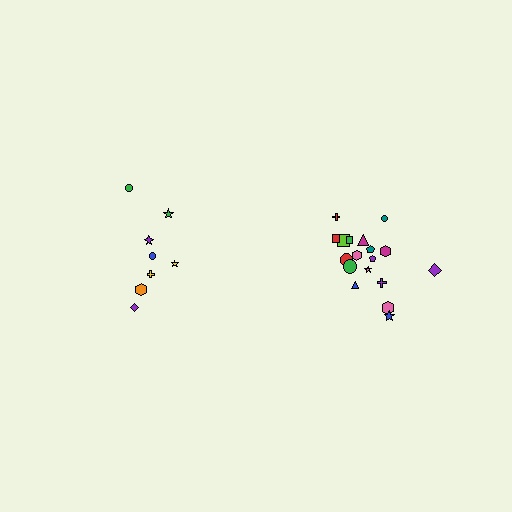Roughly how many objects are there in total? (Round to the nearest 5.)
Roughly 25 objects in total.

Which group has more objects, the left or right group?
The right group.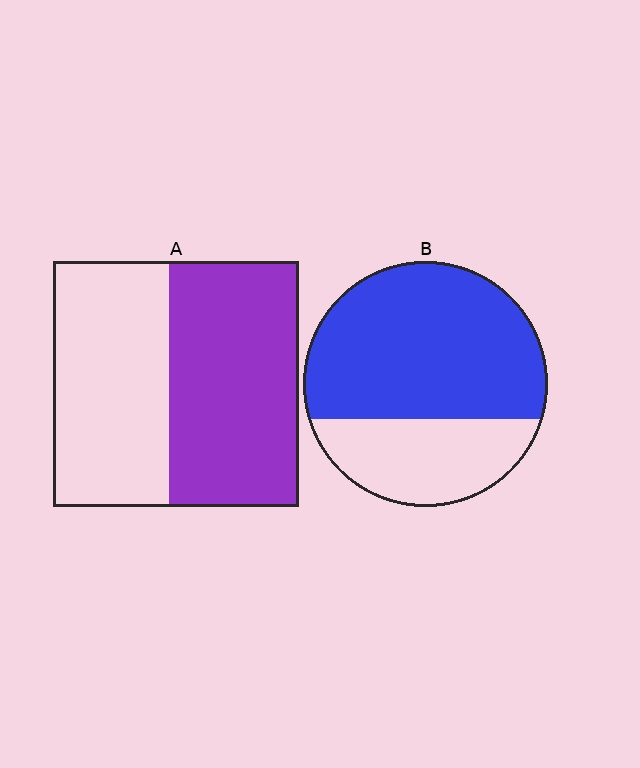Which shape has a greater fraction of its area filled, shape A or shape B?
Shape B.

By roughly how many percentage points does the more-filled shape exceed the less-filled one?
By roughly 15 percentage points (B over A).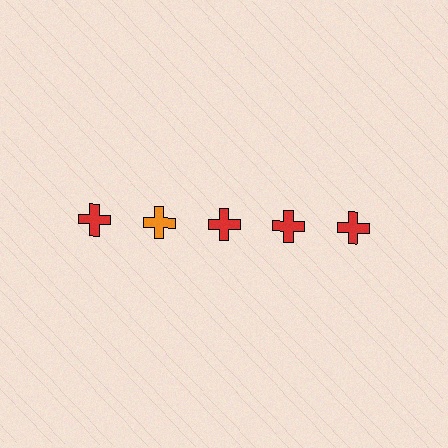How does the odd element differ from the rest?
It has a different color: orange instead of red.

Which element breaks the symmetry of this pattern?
The orange cross in the top row, second from left column breaks the symmetry. All other shapes are red crosses.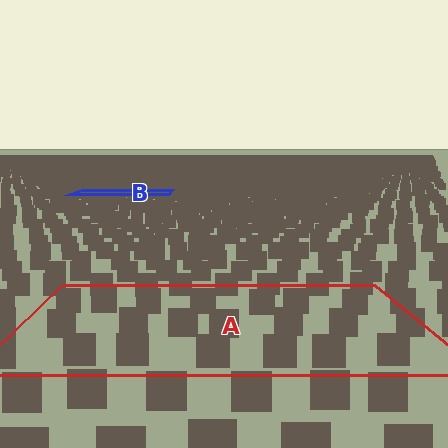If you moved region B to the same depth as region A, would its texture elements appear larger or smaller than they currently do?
They would appear larger. At a closer depth, the same texture elements are projected at a bigger on-screen size.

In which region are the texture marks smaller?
The texture marks are smaller in region B, because it is farther away.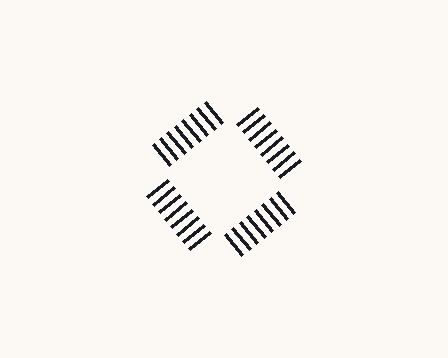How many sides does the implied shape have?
4 sides — the line-ends trace a square.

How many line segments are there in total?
32 — 8 along each of the 4 edges.